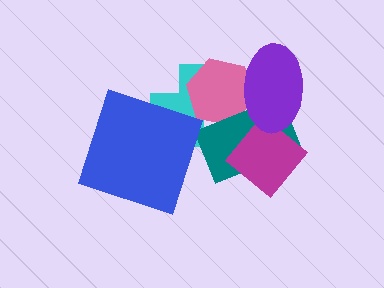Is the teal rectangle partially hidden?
Yes, it is partially covered by another shape.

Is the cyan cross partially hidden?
Yes, it is partially covered by another shape.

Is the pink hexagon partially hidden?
Yes, it is partially covered by another shape.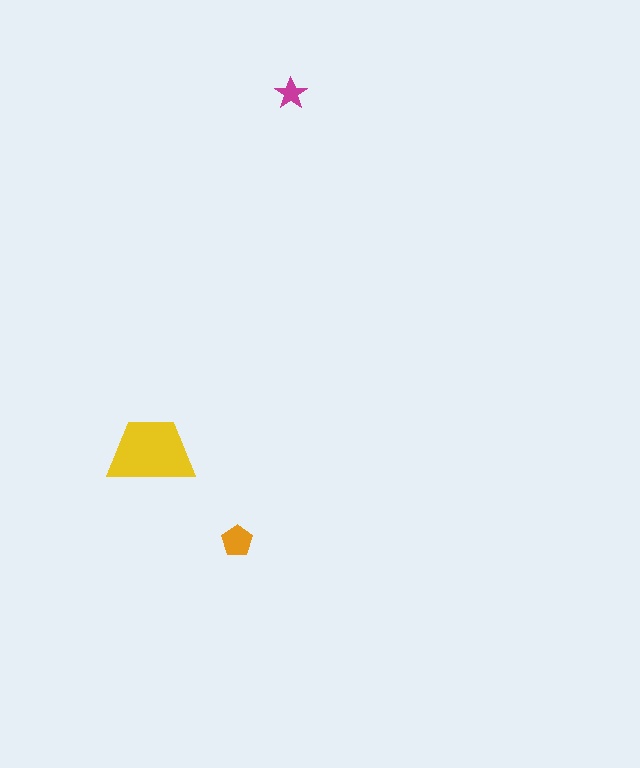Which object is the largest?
The yellow trapezoid.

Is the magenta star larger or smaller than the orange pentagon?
Smaller.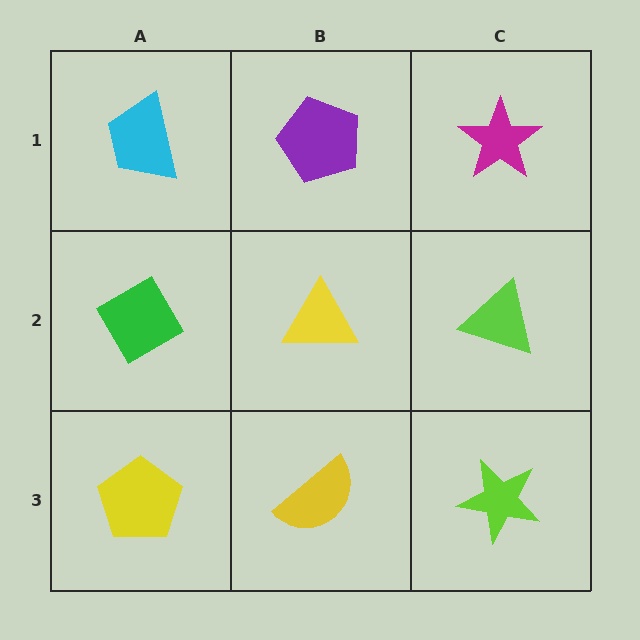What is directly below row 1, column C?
A lime triangle.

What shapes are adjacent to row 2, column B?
A purple pentagon (row 1, column B), a yellow semicircle (row 3, column B), a green diamond (row 2, column A), a lime triangle (row 2, column C).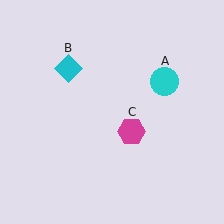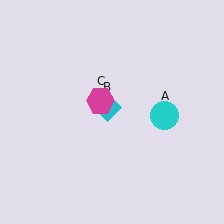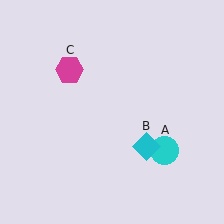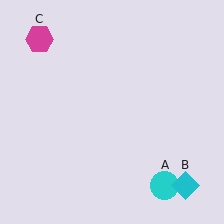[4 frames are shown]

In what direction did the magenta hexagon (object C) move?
The magenta hexagon (object C) moved up and to the left.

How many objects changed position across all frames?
3 objects changed position: cyan circle (object A), cyan diamond (object B), magenta hexagon (object C).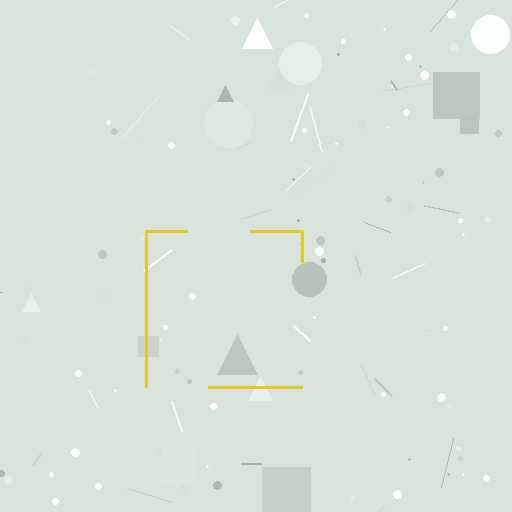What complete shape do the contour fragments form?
The contour fragments form a square.